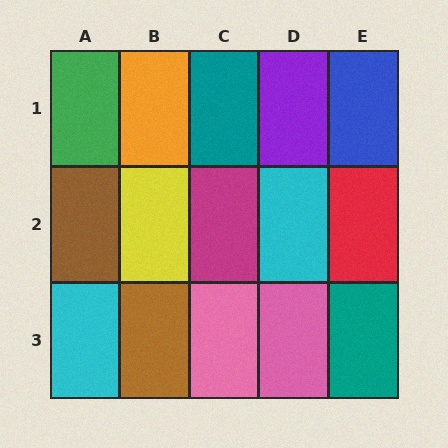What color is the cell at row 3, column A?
Cyan.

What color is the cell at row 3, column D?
Pink.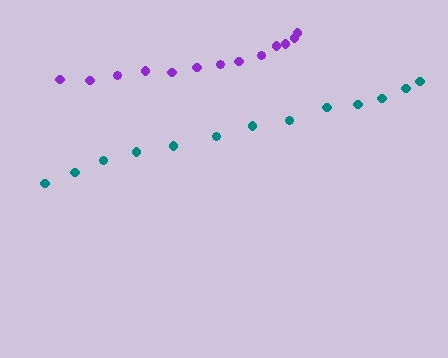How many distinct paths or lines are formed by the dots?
There are 2 distinct paths.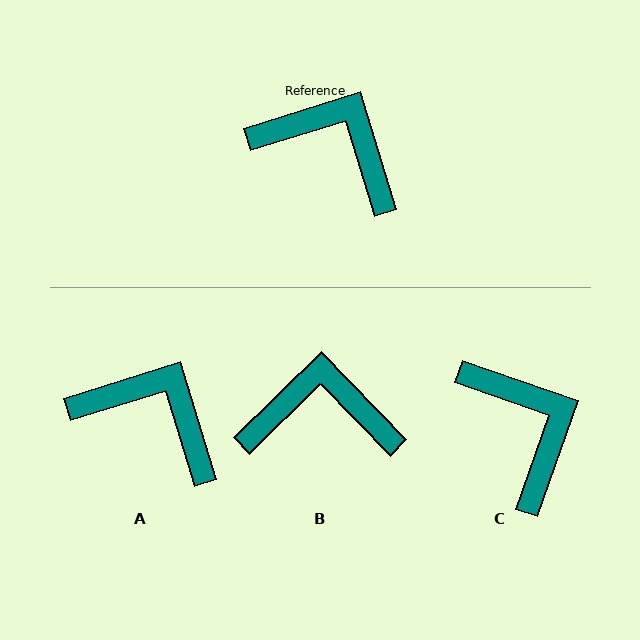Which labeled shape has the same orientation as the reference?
A.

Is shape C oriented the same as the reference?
No, it is off by about 36 degrees.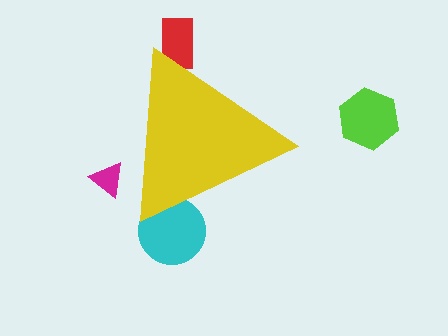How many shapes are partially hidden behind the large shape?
3 shapes are partially hidden.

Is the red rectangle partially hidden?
Yes, the red rectangle is partially hidden behind the yellow triangle.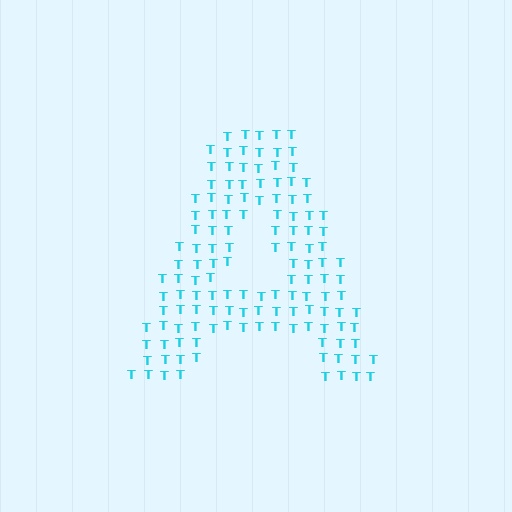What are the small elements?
The small elements are letter T's.